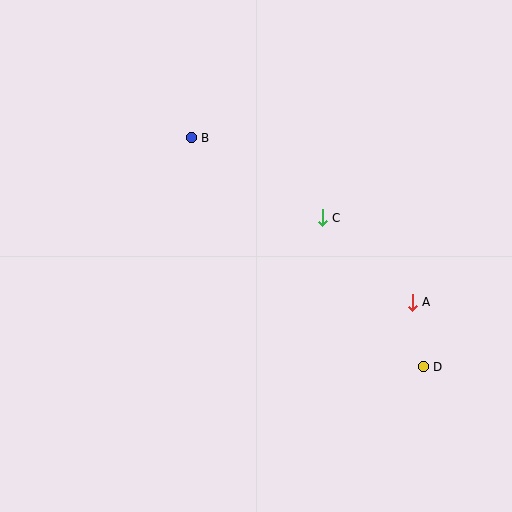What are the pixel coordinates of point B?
Point B is at (191, 138).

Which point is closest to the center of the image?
Point C at (322, 218) is closest to the center.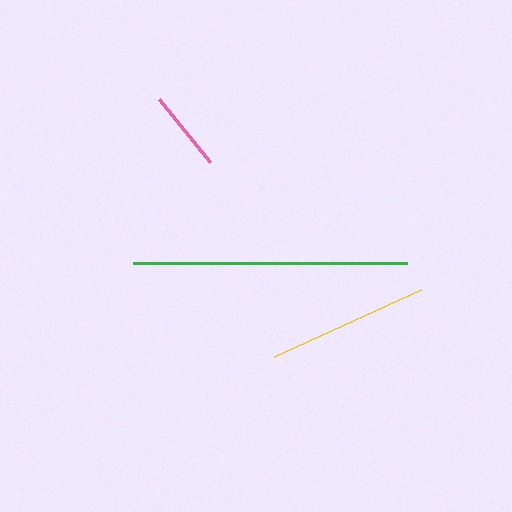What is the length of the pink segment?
The pink segment is approximately 81 pixels long.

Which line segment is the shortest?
The pink line is the shortest at approximately 81 pixels.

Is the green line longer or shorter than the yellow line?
The green line is longer than the yellow line.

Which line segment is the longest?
The green line is the longest at approximately 274 pixels.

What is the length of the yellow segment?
The yellow segment is approximately 162 pixels long.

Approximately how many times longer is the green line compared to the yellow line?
The green line is approximately 1.7 times the length of the yellow line.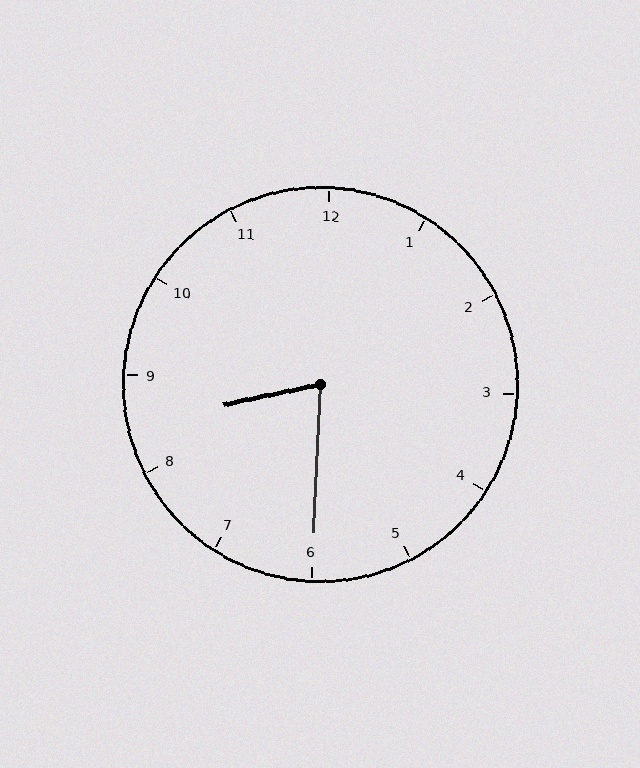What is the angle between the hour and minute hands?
Approximately 75 degrees.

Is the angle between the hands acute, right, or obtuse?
It is acute.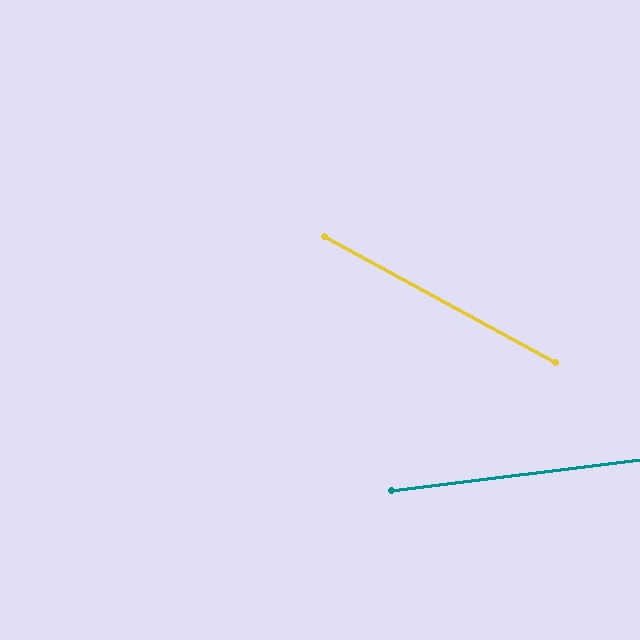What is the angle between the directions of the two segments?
Approximately 35 degrees.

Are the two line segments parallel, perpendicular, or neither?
Neither parallel nor perpendicular — they differ by about 35°.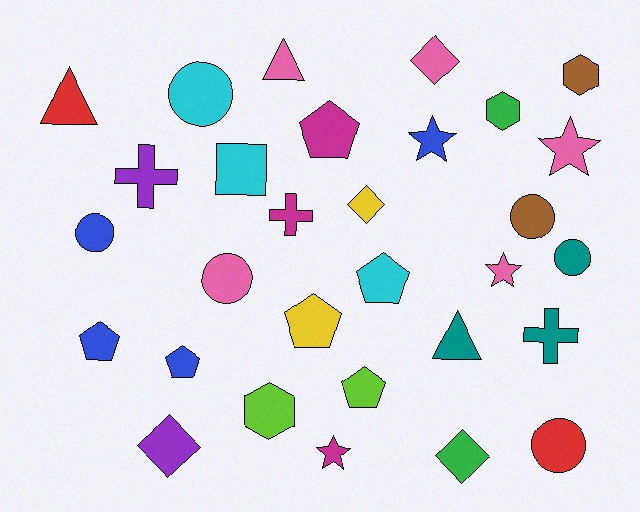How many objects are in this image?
There are 30 objects.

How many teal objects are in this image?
There are 3 teal objects.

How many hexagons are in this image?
There are 3 hexagons.